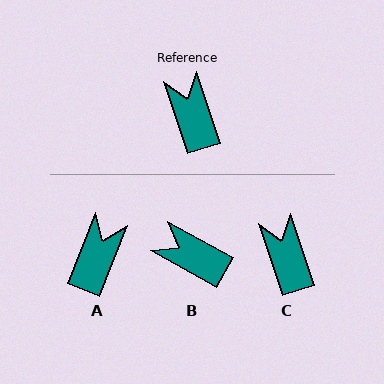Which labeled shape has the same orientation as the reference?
C.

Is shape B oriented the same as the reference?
No, it is off by about 42 degrees.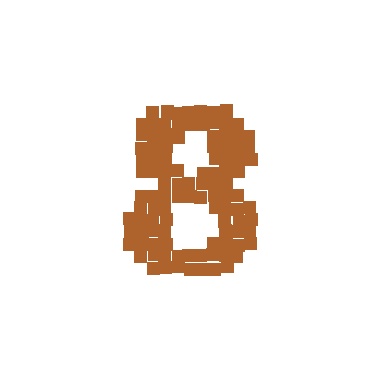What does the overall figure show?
The overall figure shows the digit 8.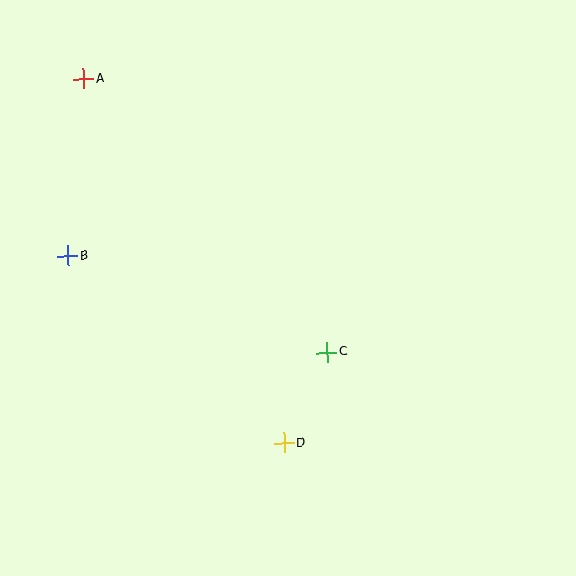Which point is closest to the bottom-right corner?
Point D is closest to the bottom-right corner.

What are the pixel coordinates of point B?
Point B is at (68, 256).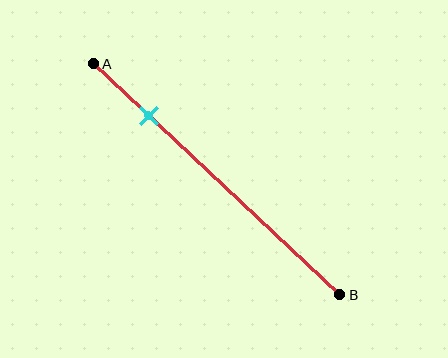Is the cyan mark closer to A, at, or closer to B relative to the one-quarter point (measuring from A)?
The cyan mark is approximately at the one-quarter point of segment AB.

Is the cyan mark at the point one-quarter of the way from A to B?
Yes, the mark is approximately at the one-quarter point.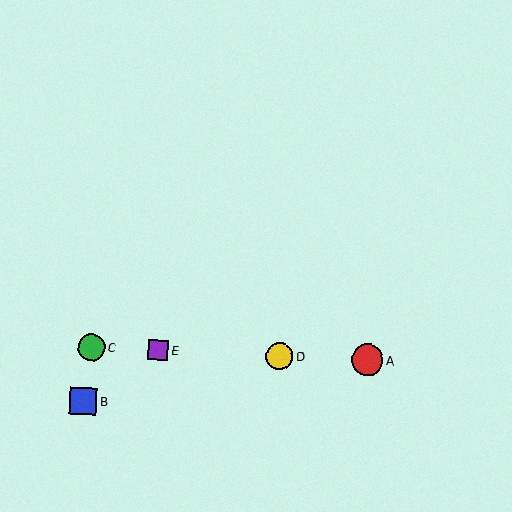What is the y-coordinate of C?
Object C is at y≈347.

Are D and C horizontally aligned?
Yes, both are at y≈356.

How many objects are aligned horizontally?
4 objects (A, C, D, E) are aligned horizontally.